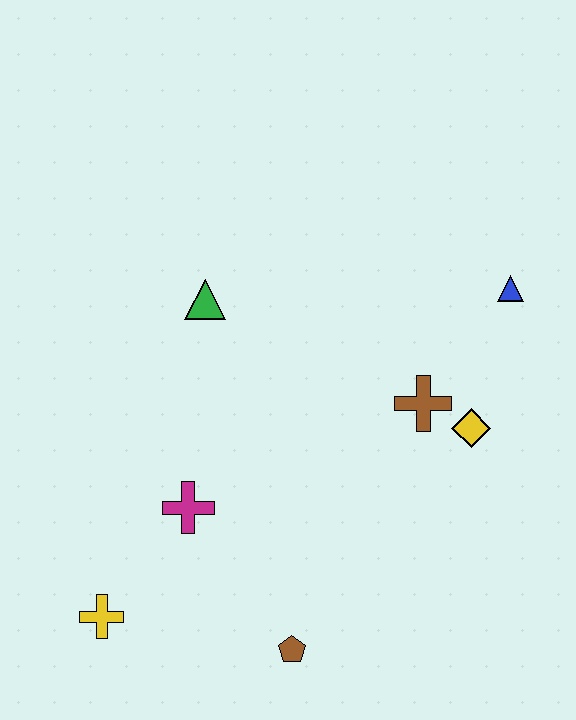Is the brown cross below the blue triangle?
Yes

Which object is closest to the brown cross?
The yellow diamond is closest to the brown cross.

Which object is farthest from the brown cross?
The yellow cross is farthest from the brown cross.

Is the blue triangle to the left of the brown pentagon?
No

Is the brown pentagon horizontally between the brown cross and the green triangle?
Yes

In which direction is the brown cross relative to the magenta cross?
The brown cross is to the right of the magenta cross.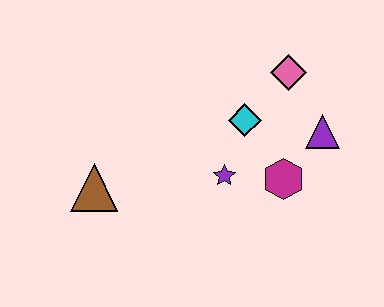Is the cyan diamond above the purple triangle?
Yes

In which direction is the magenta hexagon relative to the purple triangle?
The magenta hexagon is below the purple triangle.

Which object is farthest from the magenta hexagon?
The brown triangle is farthest from the magenta hexagon.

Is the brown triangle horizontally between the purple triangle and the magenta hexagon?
No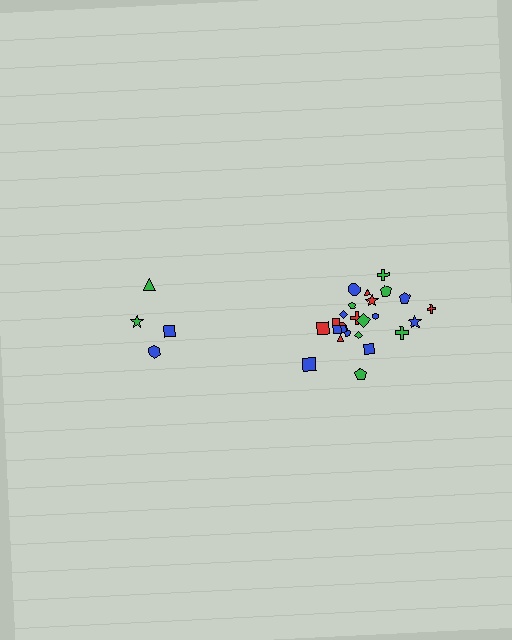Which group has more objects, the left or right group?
The right group.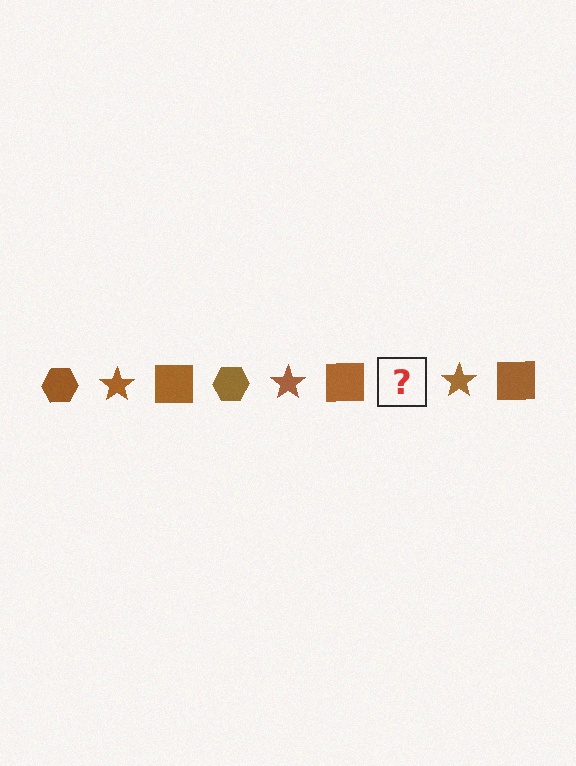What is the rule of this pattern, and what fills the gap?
The rule is that the pattern cycles through hexagon, star, square shapes in brown. The gap should be filled with a brown hexagon.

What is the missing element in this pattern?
The missing element is a brown hexagon.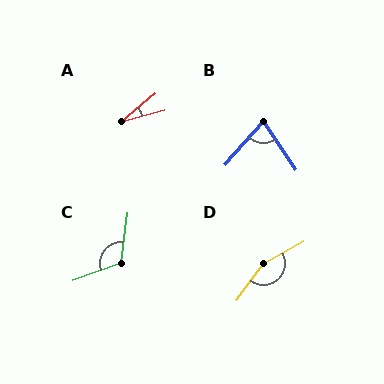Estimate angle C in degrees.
Approximately 117 degrees.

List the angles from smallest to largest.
A (24°), B (75°), C (117°), D (155°).